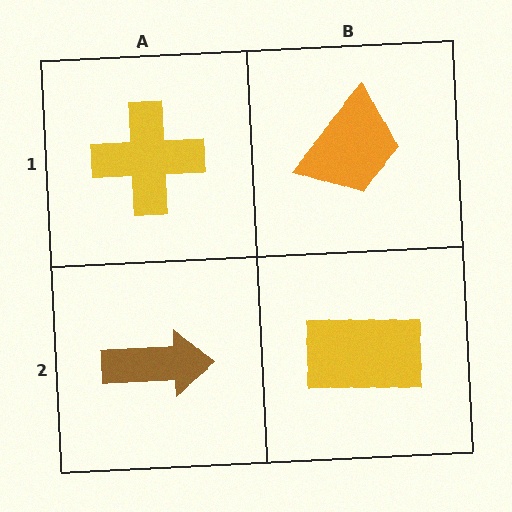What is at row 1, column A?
A yellow cross.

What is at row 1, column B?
An orange trapezoid.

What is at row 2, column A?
A brown arrow.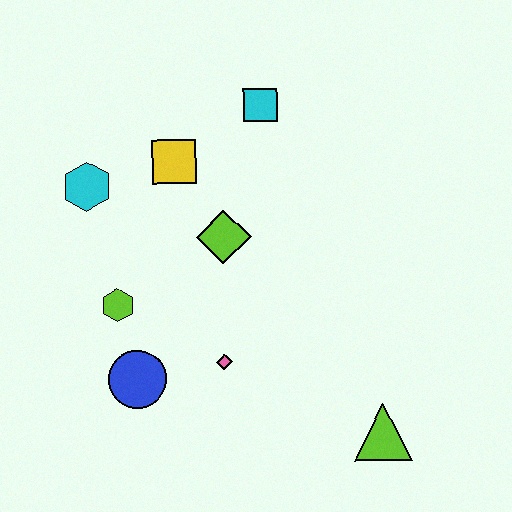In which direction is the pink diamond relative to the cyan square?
The pink diamond is below the cyan square.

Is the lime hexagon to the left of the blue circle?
Yes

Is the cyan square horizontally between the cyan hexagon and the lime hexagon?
No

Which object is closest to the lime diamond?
The yellow square is closest to the lime diamond.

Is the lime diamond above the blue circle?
Yes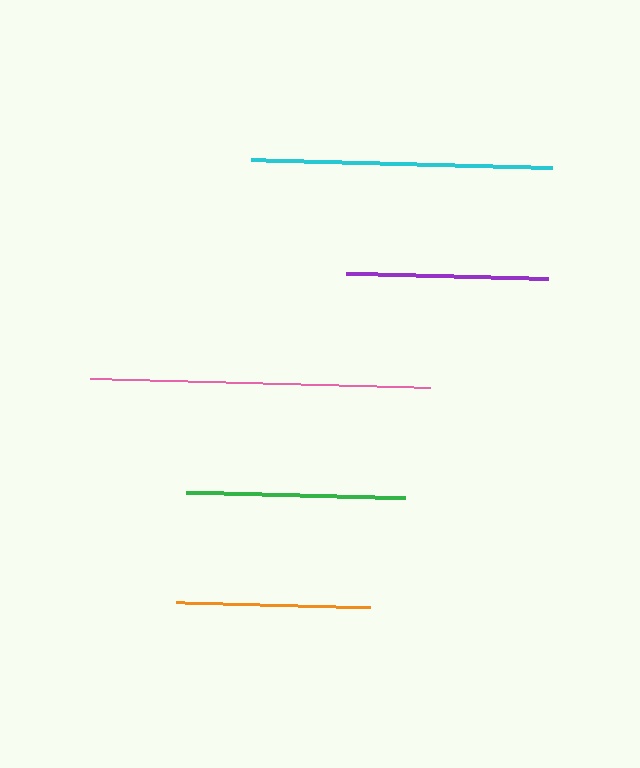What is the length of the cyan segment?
The cyan segment is approximately 301 pixels long.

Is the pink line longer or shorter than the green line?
The pink line is longer than the green line.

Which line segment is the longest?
The pink line is the longest at approximately 340 pixels.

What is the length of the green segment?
The green segment is approximately 220 pixels long.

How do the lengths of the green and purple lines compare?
The green and purple lines are approximately the same length.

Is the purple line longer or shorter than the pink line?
The pink line is longer than the purple line.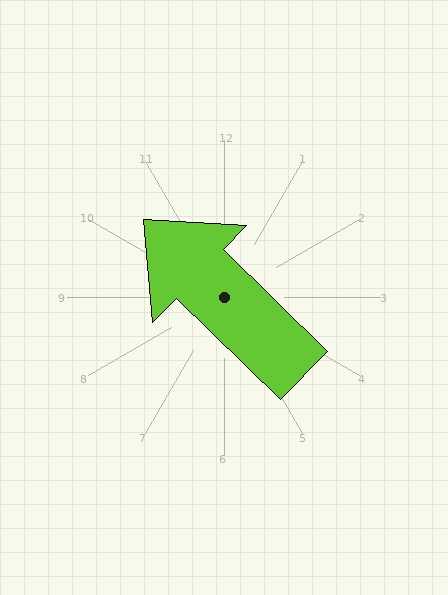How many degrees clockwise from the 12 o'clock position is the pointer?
Approximately 314 degrees.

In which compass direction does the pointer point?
Northwest.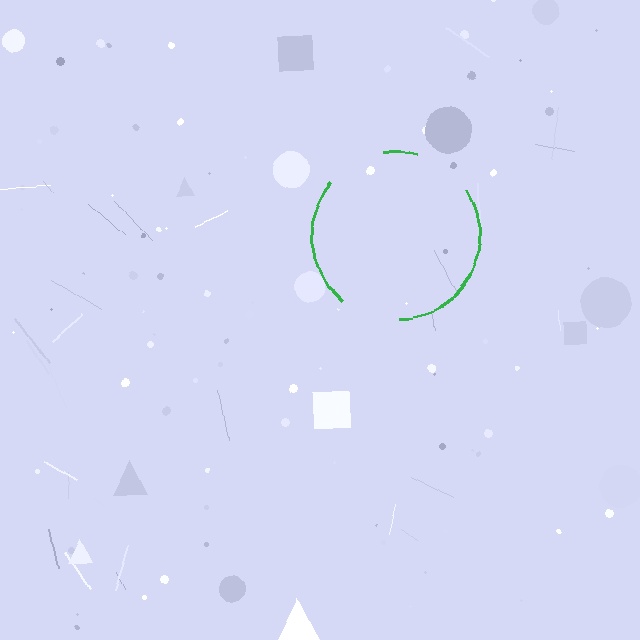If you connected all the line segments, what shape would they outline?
They would outline a circle.